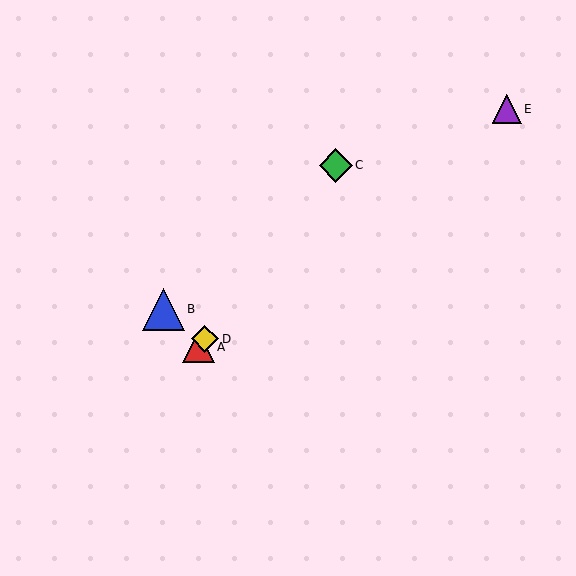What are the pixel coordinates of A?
Object A is at (199, 347).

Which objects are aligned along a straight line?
Objects A, C, D are aligned along a straight line.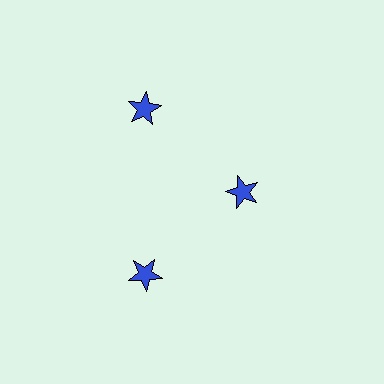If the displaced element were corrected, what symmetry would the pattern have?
It would have 3-fold rotational symmetry — the pattern would map onto itself every 120 degrees.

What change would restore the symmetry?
The symmetry would be restored by moving it outward, back onto the ring so that all 3 stars sit at equal angles and equal distance from the center.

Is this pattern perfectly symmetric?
No. The 3 blue stars are arranged in a ring, but one element near the 3 o'clock position is pulled inward toward the center, breaking the 3-fold rotational symmetry.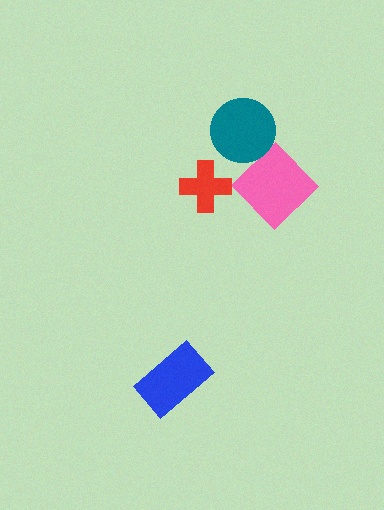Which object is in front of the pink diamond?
The teal circle is in front of the pink diamond.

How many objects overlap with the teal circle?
1 object overlaps with the teal circle.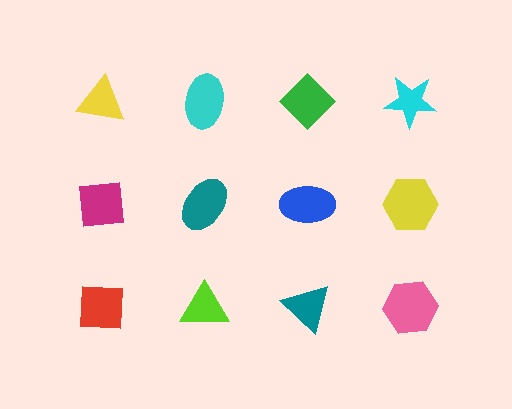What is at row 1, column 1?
A yellow triangle.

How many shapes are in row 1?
4 shapes.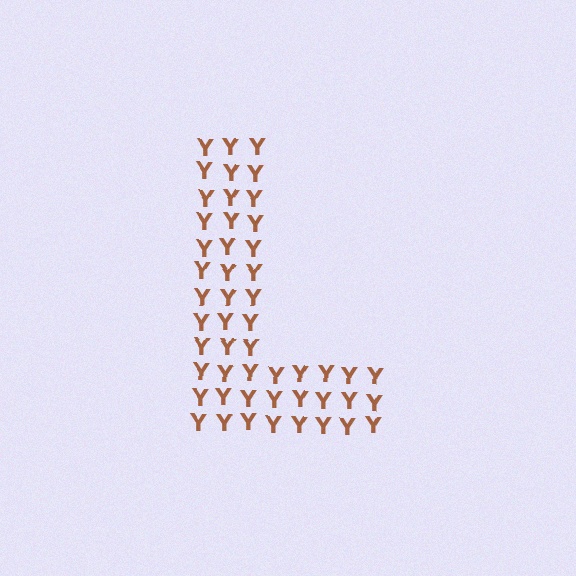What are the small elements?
The small elements are letter Y's.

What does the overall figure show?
The overall figure shows the letter L.